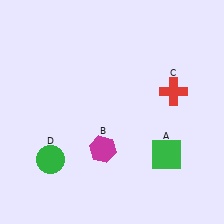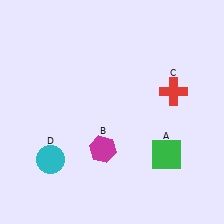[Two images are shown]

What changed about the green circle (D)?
In Image 1, D is green. In Image 2, it changed to cyan.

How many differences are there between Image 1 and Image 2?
There is 1 difference between the two images.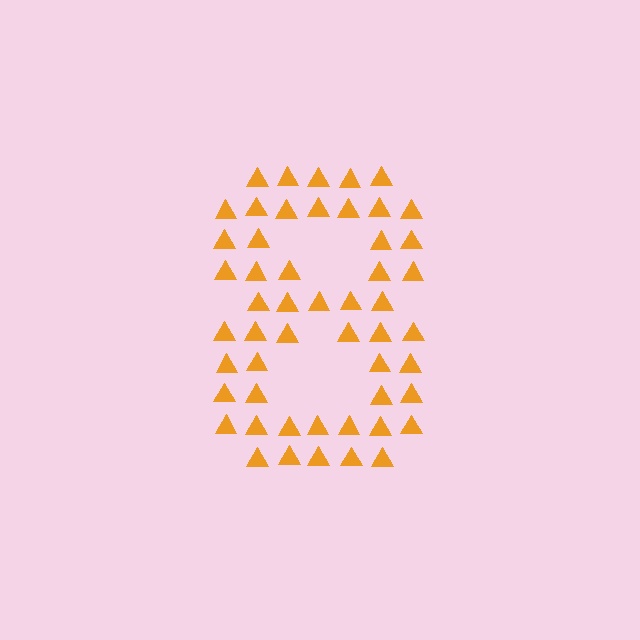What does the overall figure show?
The overall figure shows the digit 8.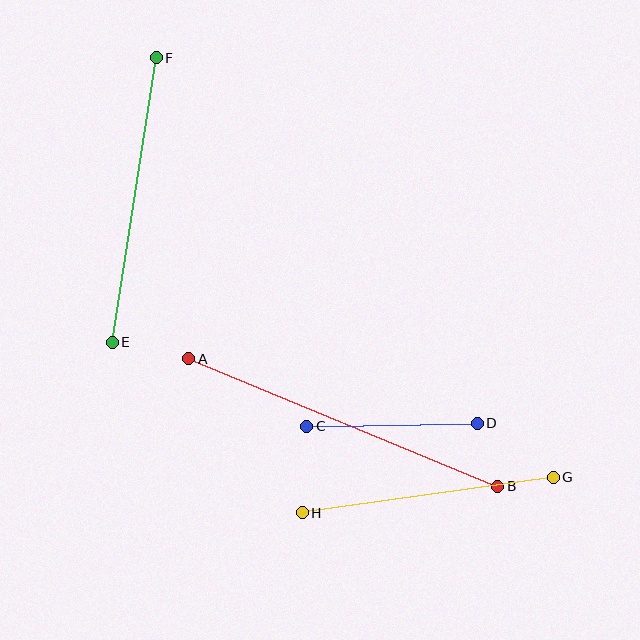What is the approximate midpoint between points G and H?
The midpoint is at approximately (428, 495) pixels.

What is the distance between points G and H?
The distance is approximately 254 pixels.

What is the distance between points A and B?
The distance is approximately 335 pixels.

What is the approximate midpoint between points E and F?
The midpoint is at approximately (134, 200) pixels.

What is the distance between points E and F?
The distance is approximately 288 pixels.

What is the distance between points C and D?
The distance is approximately 171 pixels.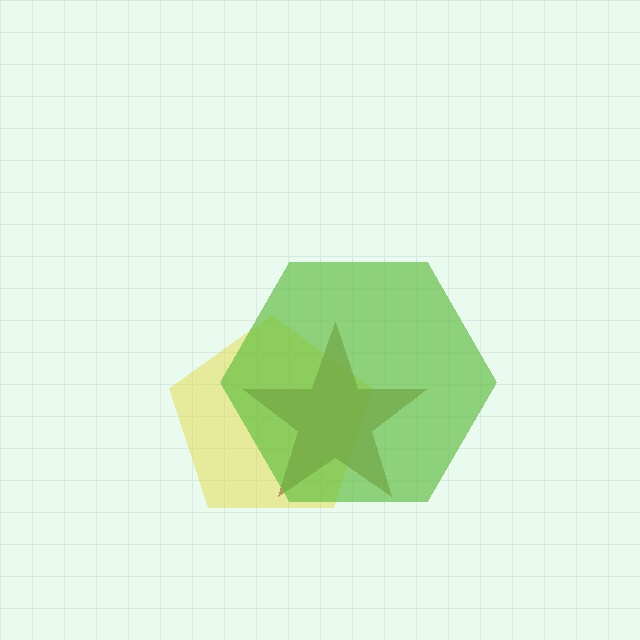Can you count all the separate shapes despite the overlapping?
Yes, there are 3 separate shapes.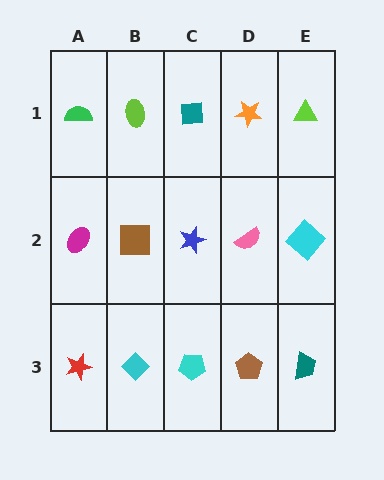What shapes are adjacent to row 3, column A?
A magenta ellipse (row 2, column A), a cyan diamond (row 3, column B).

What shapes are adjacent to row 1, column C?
A blue star (row 2, column C), a lime ellipse (row 1, column B), an orange star (row 1, column D).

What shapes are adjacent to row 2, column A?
A green semicircle (row 1, column A), a red star (row 3, column A), a brown square (row 2, column B).